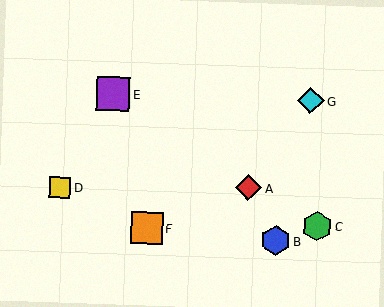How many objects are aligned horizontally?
2 objects (E, G) are aligned horizontally.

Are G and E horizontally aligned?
Yes, both are at y≈101.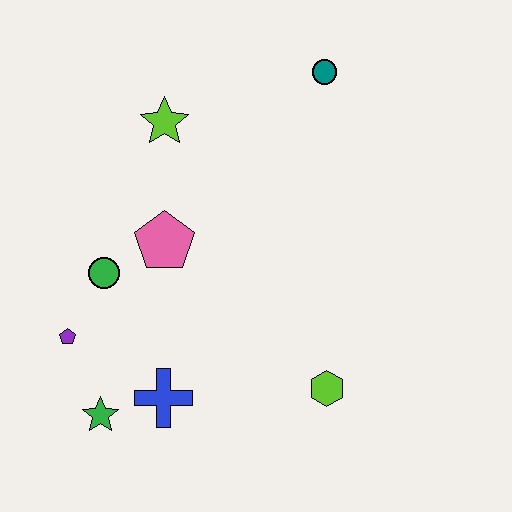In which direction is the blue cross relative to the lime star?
The blue cross is below the lime star.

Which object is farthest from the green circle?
The teal circle is farthest from the green circle.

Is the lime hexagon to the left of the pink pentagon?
No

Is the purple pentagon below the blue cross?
No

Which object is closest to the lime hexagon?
The blue cross is closest to the lime hexagon.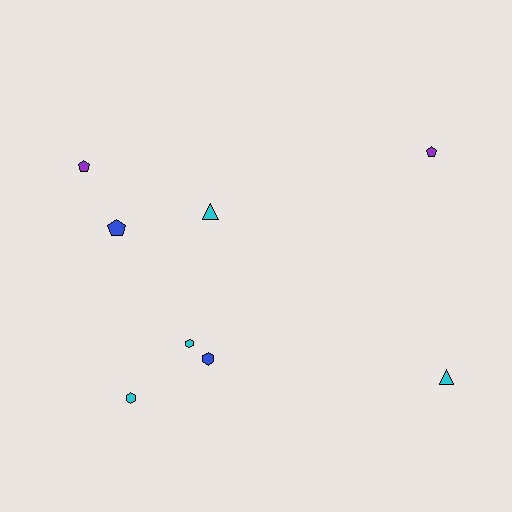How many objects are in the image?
There are 8 objects.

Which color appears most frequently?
Cyan, with 4 objects.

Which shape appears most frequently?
Pentagon, with 3 objects.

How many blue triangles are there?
There are no blue triangles.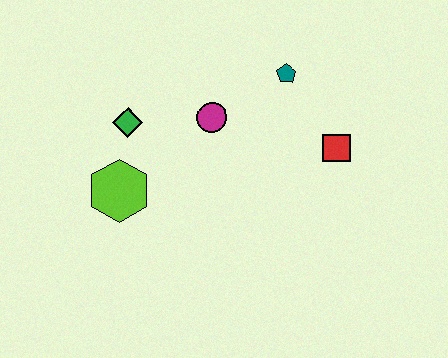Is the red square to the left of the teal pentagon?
No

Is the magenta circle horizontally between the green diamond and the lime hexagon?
No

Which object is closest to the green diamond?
The lime hexagon is closest to the green diamond.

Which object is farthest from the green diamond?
The red square is farthest from the green diamond.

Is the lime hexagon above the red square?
No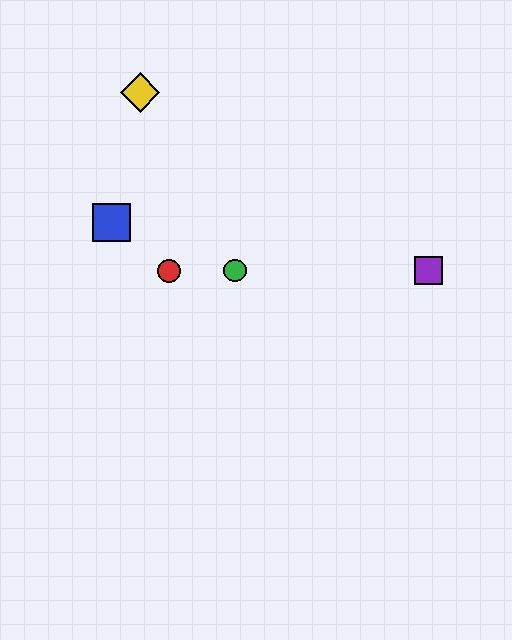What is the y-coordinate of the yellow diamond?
The yellow diamond is at y≈92.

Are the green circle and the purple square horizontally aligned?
Yes, both are at y≈271.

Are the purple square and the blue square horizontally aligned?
No, the purple square is at y≈271 and the blue square is at y≈223.